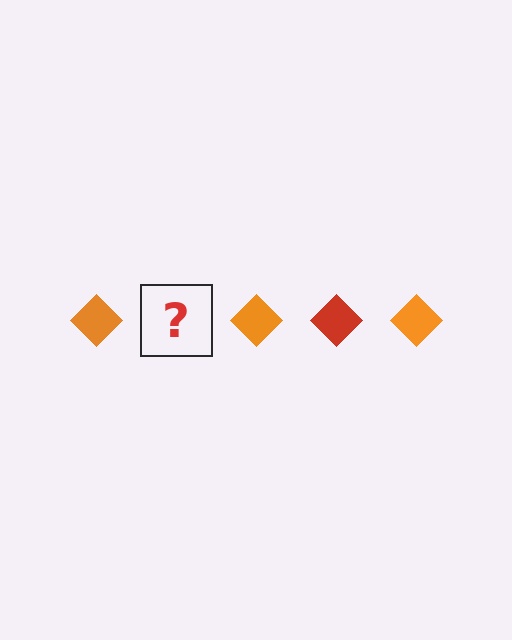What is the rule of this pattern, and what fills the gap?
The rule is that the pattern cycles through orange, red diamonds. The gap should be filled with a red diamond.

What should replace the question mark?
The question mark should be replaced with a red diamond.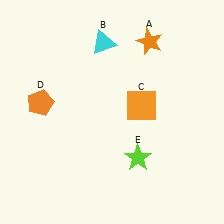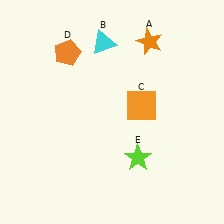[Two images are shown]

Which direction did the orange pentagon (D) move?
The orange pentagon (D) moved up.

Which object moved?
The orange pentagon (D) moved up.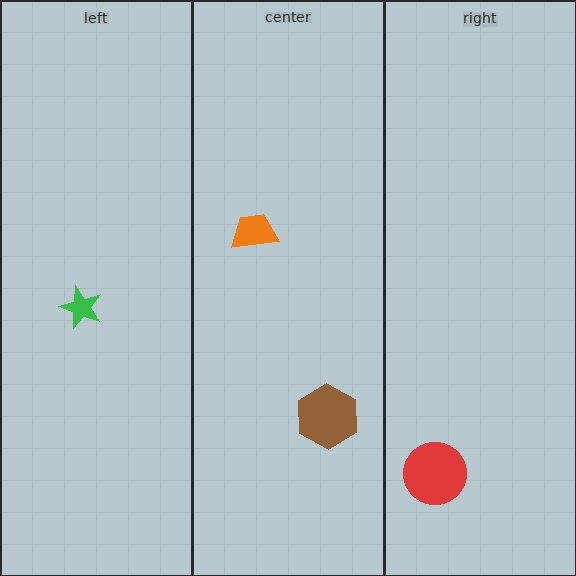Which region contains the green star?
The left region.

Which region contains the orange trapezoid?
The center region.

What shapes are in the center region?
The orange trapezoid, the brown hexagon.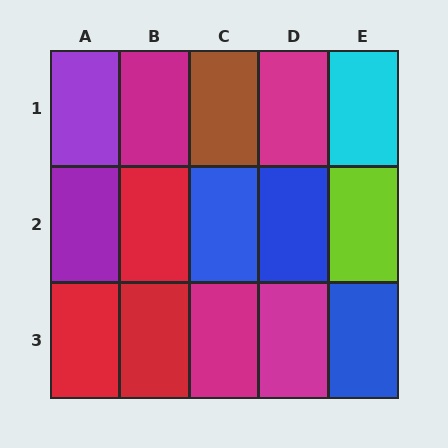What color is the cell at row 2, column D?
Blue.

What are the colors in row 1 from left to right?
Purple, magenta, brown, magenta, cyan.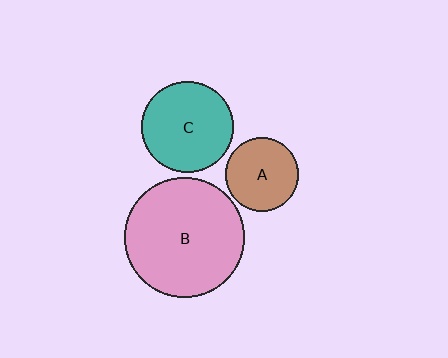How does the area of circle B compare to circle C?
Approximately 1.7 times.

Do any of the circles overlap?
No, none of the circles overlap.